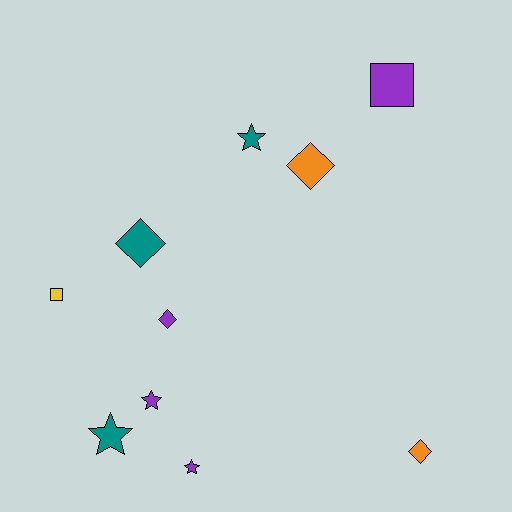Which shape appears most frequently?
Diamond, with 4 objects.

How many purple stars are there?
There are 2 purple stars.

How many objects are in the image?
There are 10 objects.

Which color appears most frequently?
Purple, with 4 objects.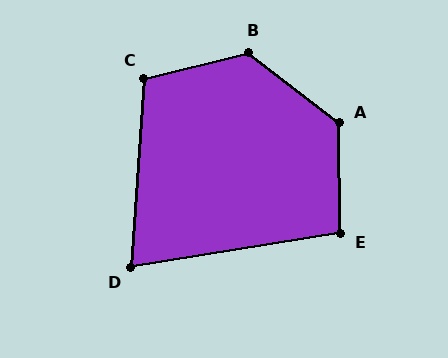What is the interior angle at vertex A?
Approximately 128 degrees (obtuse).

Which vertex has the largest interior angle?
B, at approximately 129 degrees.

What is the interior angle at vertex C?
Approximately 108 degrees (obtuse).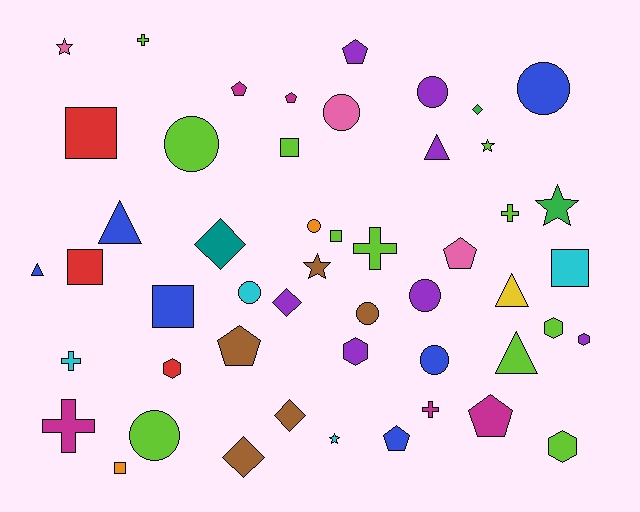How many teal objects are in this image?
There is 1 teal object.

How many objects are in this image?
There are 50 objects.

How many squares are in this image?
There are 7 squares.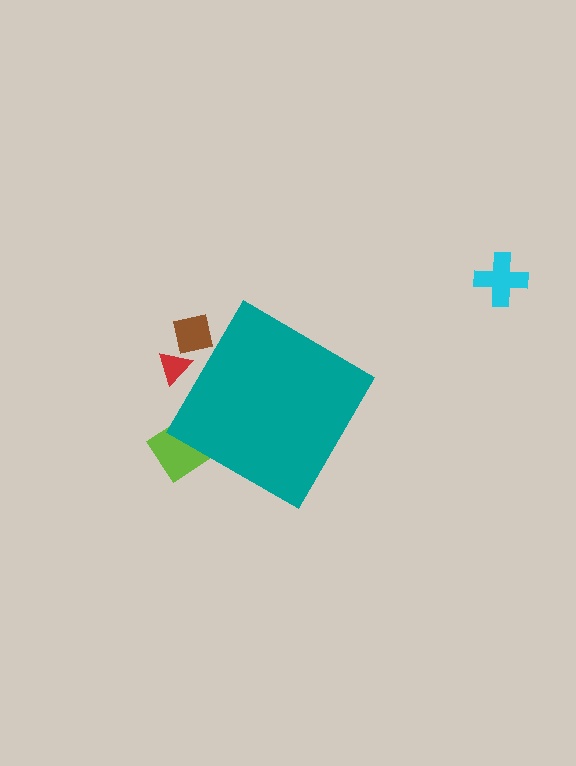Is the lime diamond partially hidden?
Yes, the lime diamond is partially hidden behind the teal diamond.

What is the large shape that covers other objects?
A teal diamond.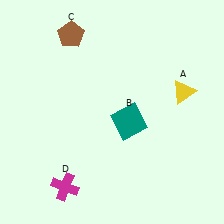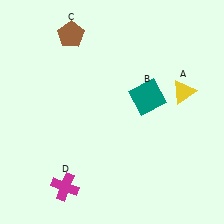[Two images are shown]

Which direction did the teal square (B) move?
The teal square (B) moved up.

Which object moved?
The teal square (B) moved up.